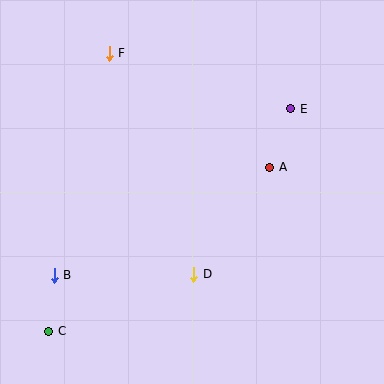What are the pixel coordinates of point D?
Point D is at (194, 274).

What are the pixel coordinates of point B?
Point B is at (54, 275).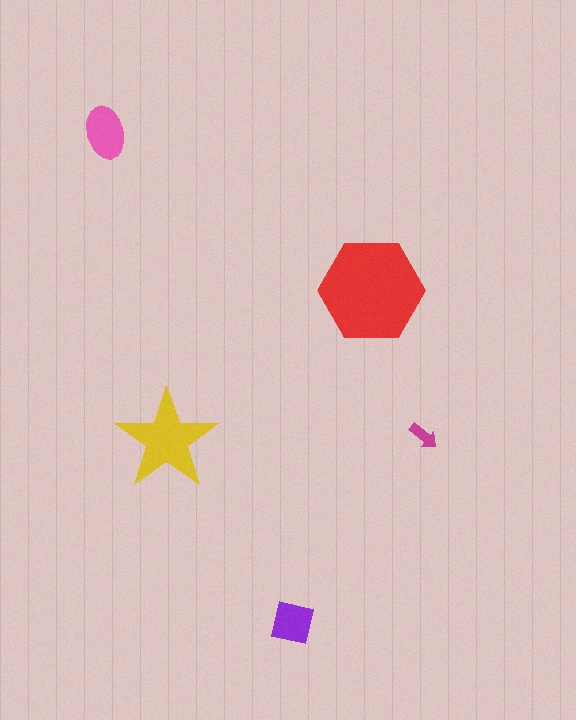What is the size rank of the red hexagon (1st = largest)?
1st.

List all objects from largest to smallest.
The red hexagon, the yellow star, the pink ellipse, the purple square, the magenta arrow.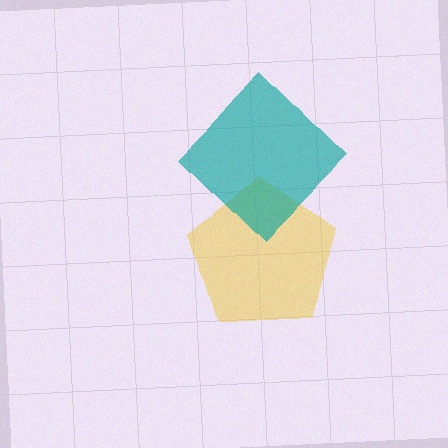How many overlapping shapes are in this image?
There are 2 overlapping shapes in the image.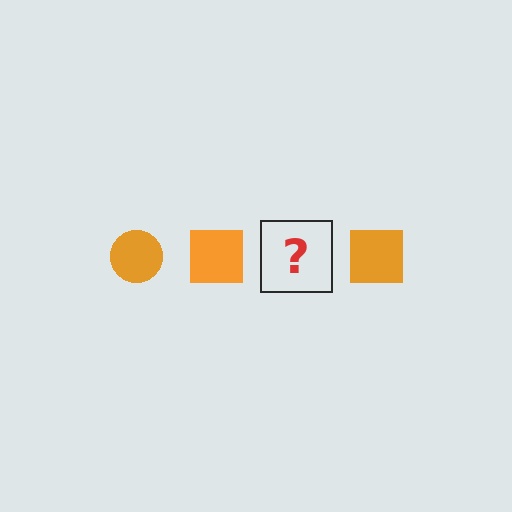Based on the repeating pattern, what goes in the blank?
The blank should be an orange circle.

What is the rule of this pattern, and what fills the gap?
The rule is that the pattern cycles through circle, square shapes in orange. The gap should be filled with an orange circle.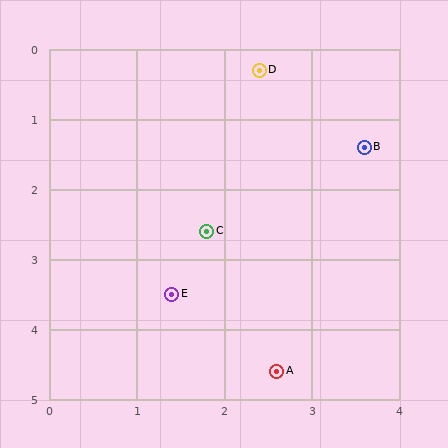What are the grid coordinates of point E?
Point E is at approximately (1.4, 3.5).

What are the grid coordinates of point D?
Point D is at approximately (2.4, 0.3).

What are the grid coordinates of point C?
Point C is at approximately (1.8, 2.6).